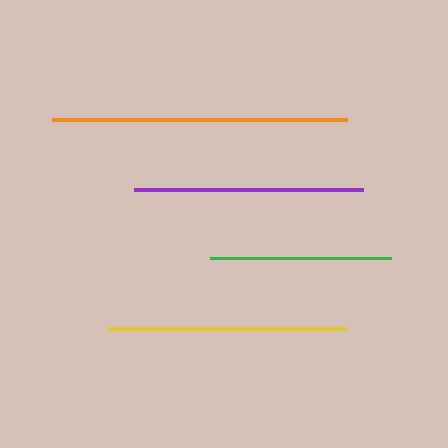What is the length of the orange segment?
The orange segment is approximately 294 pixels long.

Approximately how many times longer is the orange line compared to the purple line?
The orange line is approximately 1.3 times the length of the purple line.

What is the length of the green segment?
The green segment is approximately 181 pixels long.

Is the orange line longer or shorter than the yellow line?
The orange line is longer than the yellow line.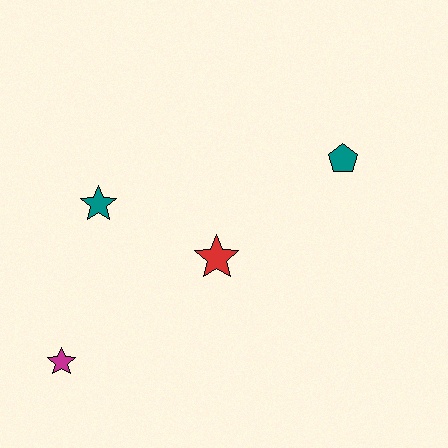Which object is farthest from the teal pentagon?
The magenta star is farthest from the teal pentagon.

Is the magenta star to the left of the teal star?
Yes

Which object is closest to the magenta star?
The teal star is closest to the magenta star.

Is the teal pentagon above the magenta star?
Yes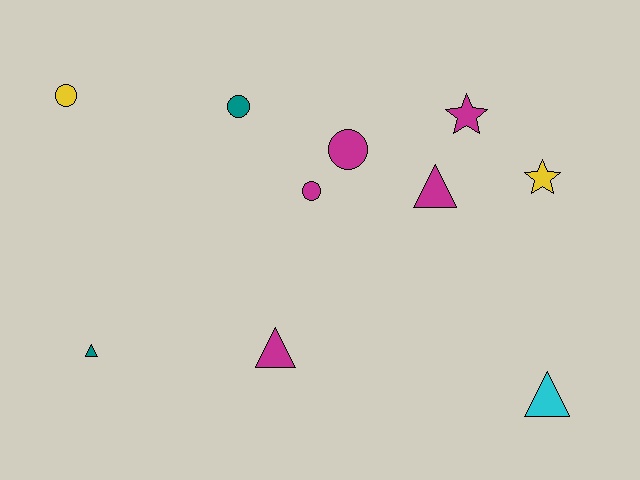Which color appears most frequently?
Magenta, with 5 objects.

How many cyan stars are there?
There are no cyan stars.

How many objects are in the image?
There are 10 objects.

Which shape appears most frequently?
Triangle, with 4 objects.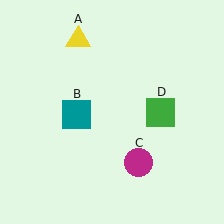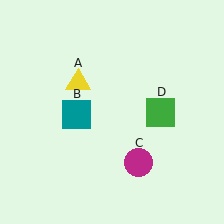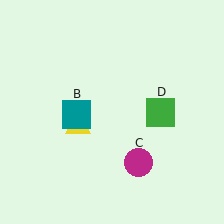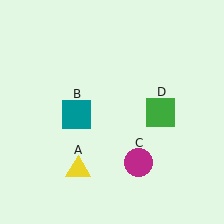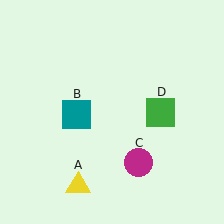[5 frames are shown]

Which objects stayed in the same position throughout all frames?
Teal square (object B) and magenta circle (object C) and green square (object D) remained stationary.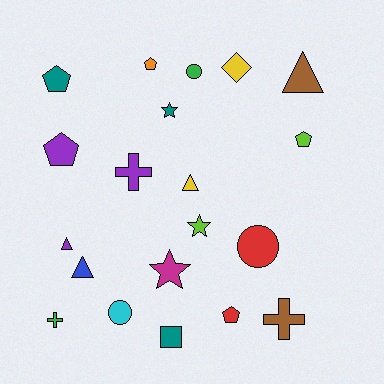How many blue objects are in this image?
There is 1 blue object.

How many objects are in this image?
There are 20 objects.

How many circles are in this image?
There are 3 circles.